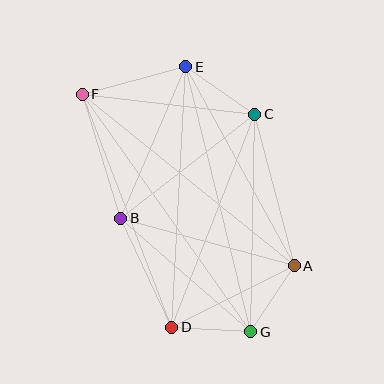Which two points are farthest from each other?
Points F and G are farthest from each other.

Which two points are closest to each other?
Points A and G are closest to each other.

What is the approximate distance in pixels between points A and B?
The distance between A and B is approximately 180 pixels.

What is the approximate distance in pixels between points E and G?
The distance between E and G is approximately 273 pixels.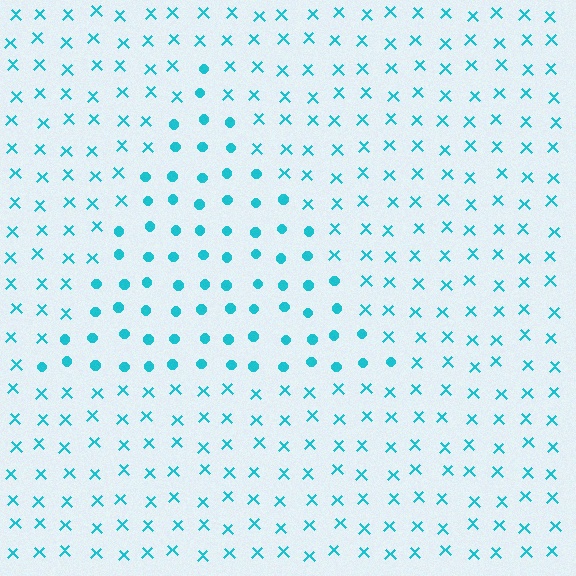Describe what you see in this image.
The image is filled with small cyan elements arranged in a uniform grid. A triangle-shaped region contains circles, while the surrounding area contains X marks. The boundary is defined purely by the change in element shape.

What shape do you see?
I see a triangle.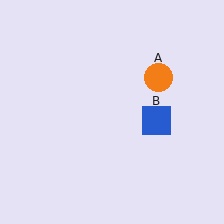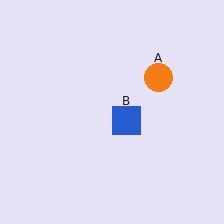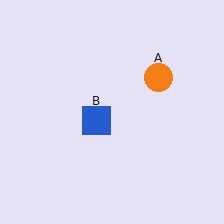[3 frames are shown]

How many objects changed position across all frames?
1 object changed position: blue square (object B).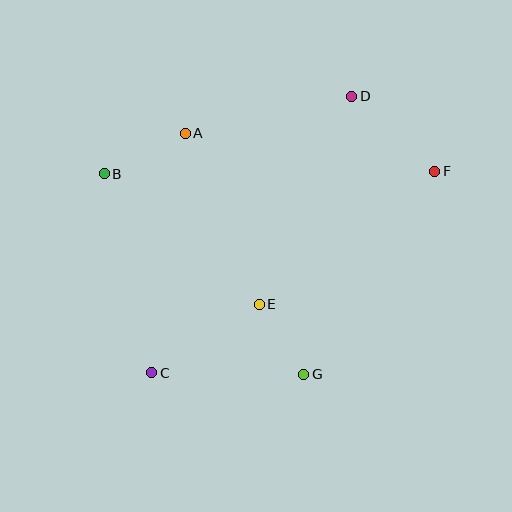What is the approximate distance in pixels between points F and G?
The distance between F and G is approximately 242 pixels.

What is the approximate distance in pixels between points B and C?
The distance between B and C is approximately 204 pixels.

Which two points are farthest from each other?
Points C and F are farthest from each other.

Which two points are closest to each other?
Points E and G are closest to each other.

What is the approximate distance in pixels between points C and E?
The distance between C and E is approximately 127 pixels.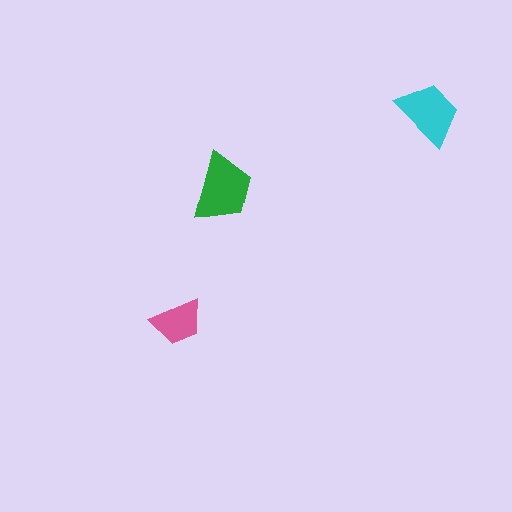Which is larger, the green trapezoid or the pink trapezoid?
The green one.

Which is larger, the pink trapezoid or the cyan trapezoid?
The cyan one.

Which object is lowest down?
The pink trapezoid is bottommost.